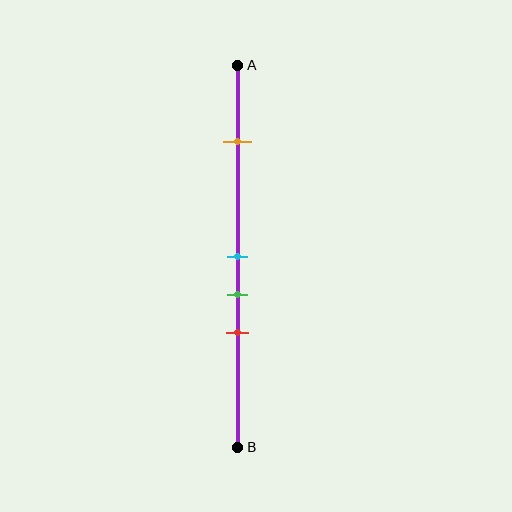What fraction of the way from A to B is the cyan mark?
The cyan mark is approximately 50% (0.5) of the way from A to B.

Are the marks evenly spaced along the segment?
No, the marks are not evenly spaced.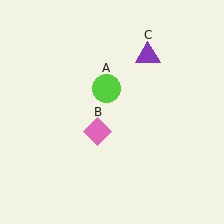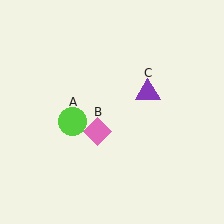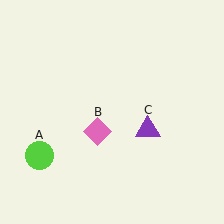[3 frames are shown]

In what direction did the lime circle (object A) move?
The lime circle (object A) moved down and to the left.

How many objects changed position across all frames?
2 objects changed position: lime circle (object A), purple triangle (object C).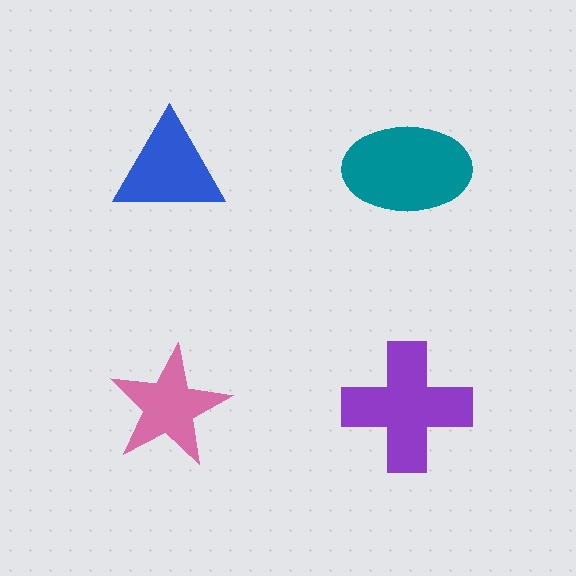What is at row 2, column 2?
A purple cross.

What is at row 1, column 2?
A teal ellipse.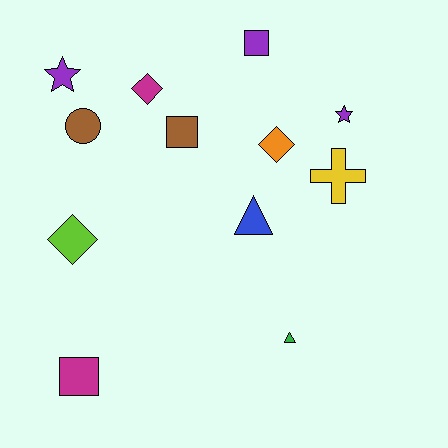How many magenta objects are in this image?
There are 2 magenta objects.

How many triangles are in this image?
There are 2 triangles.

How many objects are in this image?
There are 12 objects.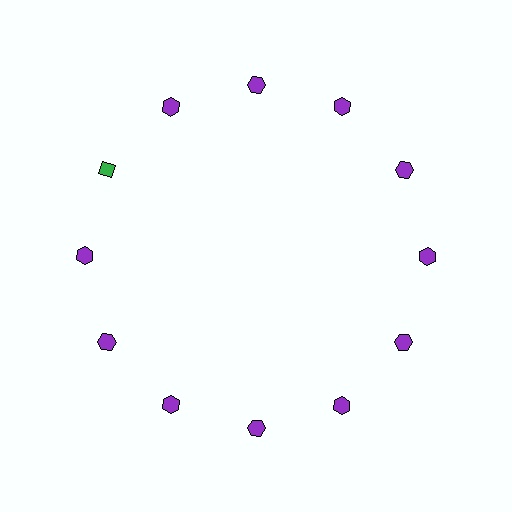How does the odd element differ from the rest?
It differs in both color (green instead of purple) and shape (diamond instead of hexagon).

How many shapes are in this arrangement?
There are 12 shapes arranged in a ring pattern.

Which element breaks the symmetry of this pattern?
The green diamond at roughly the 10 o'clock position breaks the symmetry. All other shapes are purple hexagons.